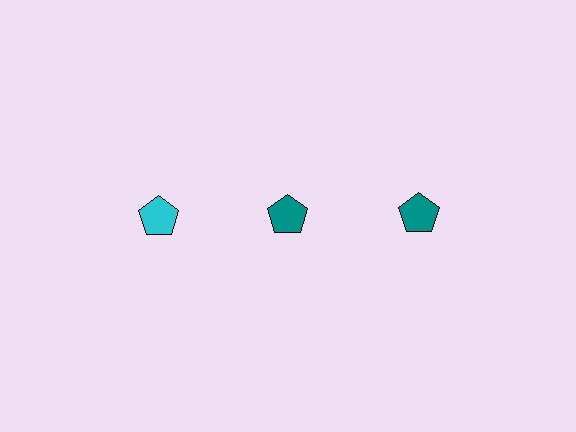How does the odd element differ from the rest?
It has a different color: cyan instead of teal.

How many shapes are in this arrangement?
There are 3 shapes arranged in a grid pattern.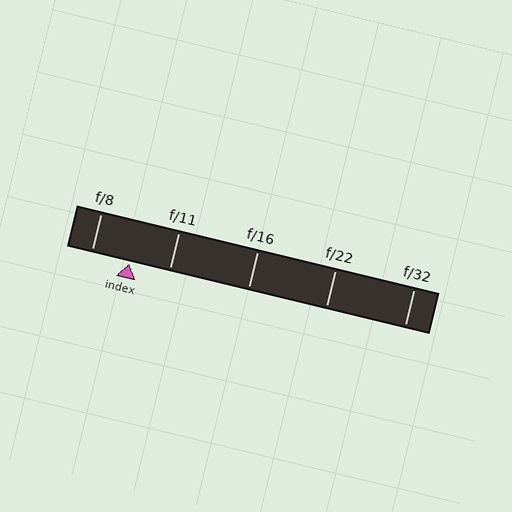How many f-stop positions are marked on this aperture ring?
There are 5 f-stop positions marked.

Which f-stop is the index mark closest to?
The index mark is closest to f/8.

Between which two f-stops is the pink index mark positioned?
The index mark is between f/8 and f/11.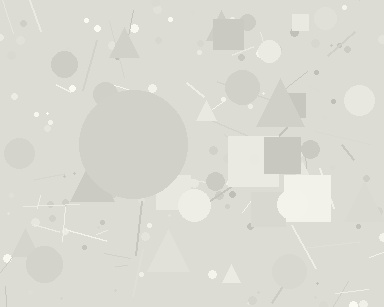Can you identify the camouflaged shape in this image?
The camouflaged shape is a circle.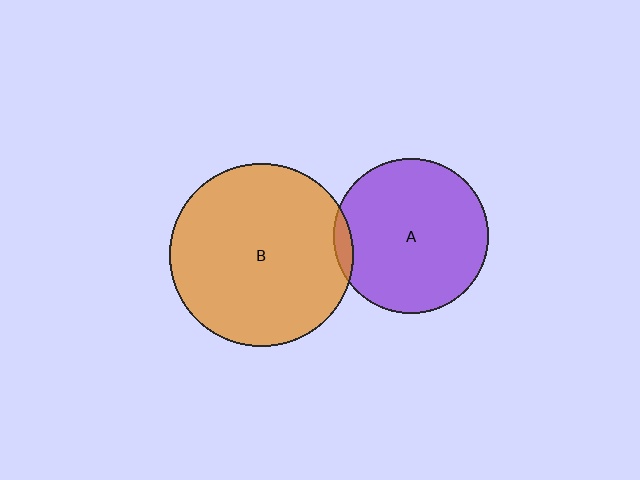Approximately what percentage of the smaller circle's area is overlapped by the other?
Approximately 5%.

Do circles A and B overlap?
Yes.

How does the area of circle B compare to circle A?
Approximately 1.4 times.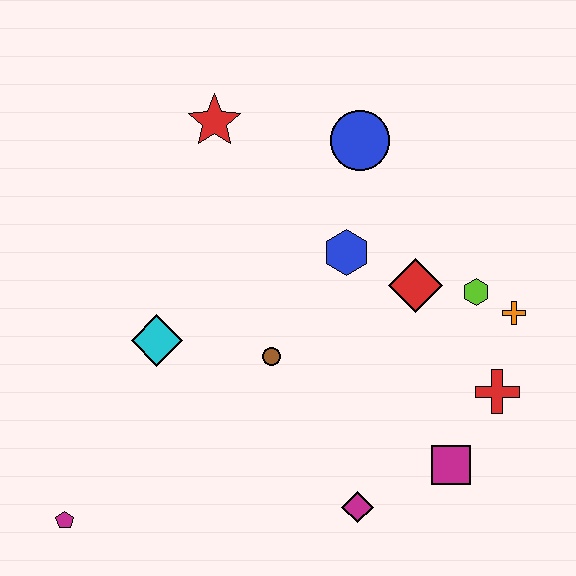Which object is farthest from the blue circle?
The magenta pentagon is farthest from the blue circle.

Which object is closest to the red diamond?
The lime hexagon is closest to the red diamond.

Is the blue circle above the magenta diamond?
Yes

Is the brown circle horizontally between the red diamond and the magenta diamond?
No